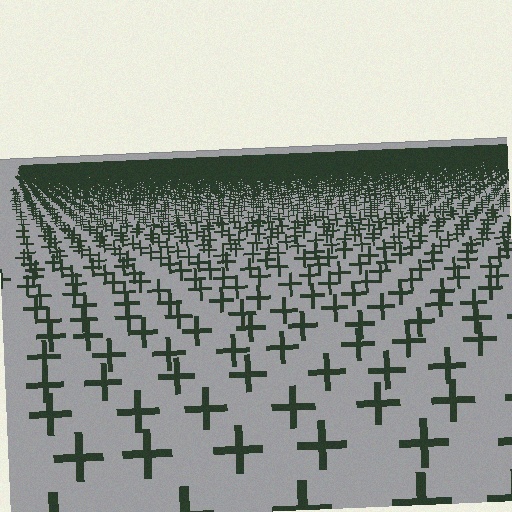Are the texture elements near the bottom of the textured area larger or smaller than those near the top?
Larger. Near the bottom, elements are closer to the viewer and appear at a bigger on-screen size.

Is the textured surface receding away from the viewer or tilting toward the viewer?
The surface is receding away from the viewer. Texture elements get smaller and denser toward the top.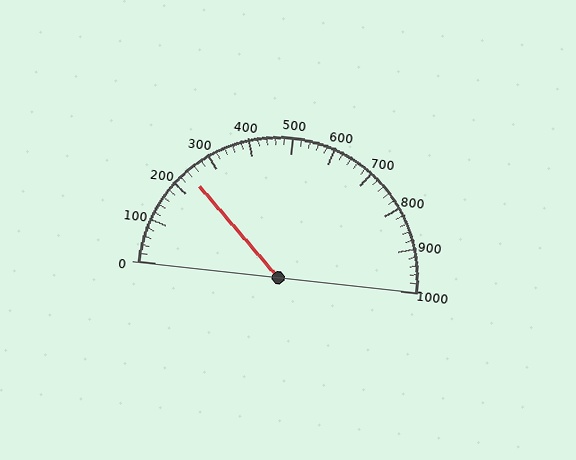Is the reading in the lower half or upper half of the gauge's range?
The reading is in the lower half of the range (0 to 1000).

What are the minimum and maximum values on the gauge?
The gauge ranges from 0 to 1000.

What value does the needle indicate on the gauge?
The needle indicates approximately 240.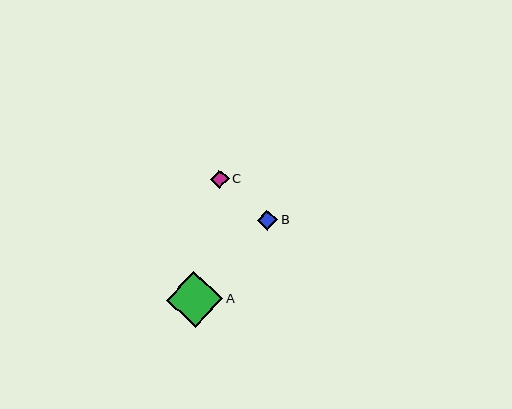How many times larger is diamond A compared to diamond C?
Diamond A is approximately 3.1 times the size of diamond C.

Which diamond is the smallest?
Diamond C is the smallest with a size of approximately 19 pixels.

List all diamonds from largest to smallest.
From largest to smallest: A, B, C.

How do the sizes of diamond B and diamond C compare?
Diamond B and diamond C are approximately the same size.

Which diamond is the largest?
Diamond A is the largest with a size of approximately 57 pixels.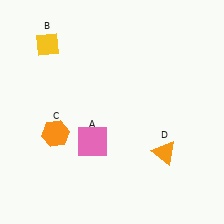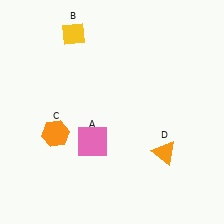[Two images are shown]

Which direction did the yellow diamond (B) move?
The yellow diamond (B) moved right.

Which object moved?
The yellow diamond (B) moved right.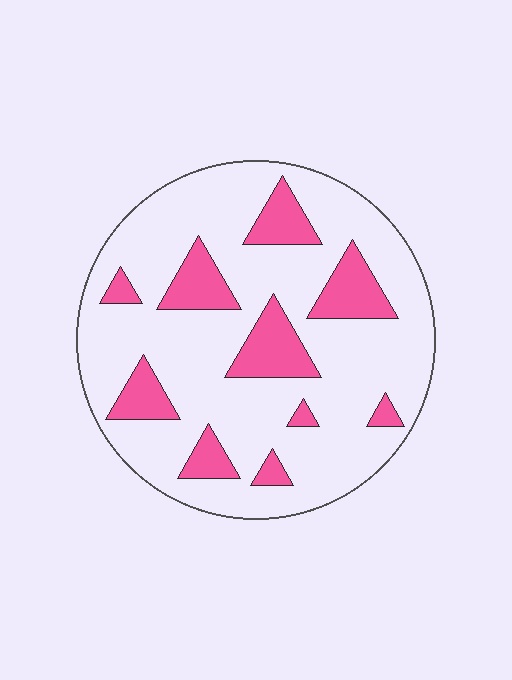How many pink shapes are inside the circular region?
10.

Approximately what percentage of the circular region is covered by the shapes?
Approximately 20%.